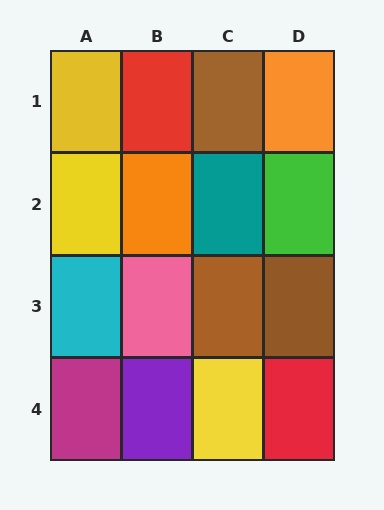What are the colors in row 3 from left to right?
Cyan, pink, brown, brown.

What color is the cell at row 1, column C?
Brown.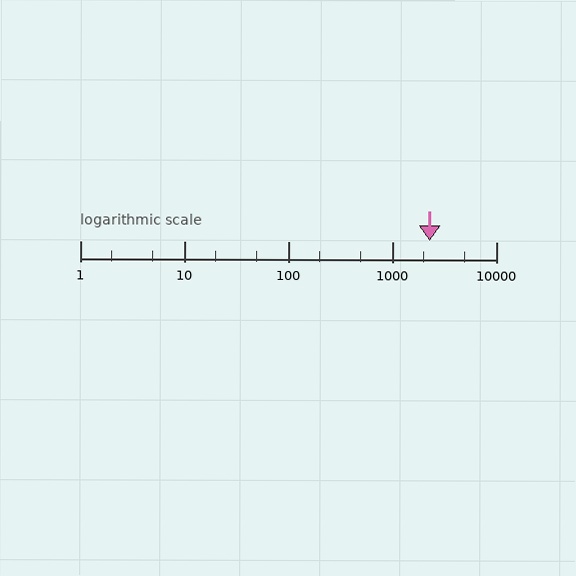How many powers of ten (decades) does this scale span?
The scale spans 4 decades, from 1 to 10000.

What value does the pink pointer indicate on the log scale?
The pointer indicates approximately 2300.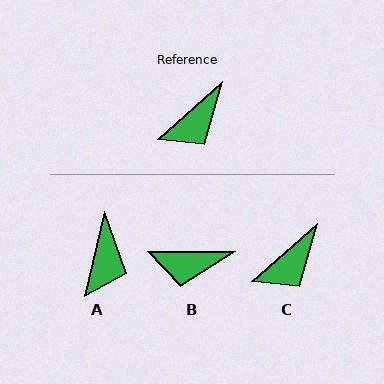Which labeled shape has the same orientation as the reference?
C.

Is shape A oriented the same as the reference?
No, it is off by about 35 degrees.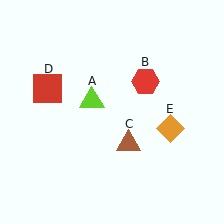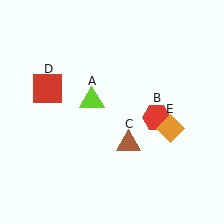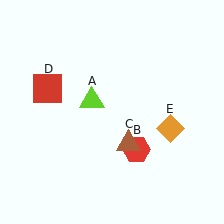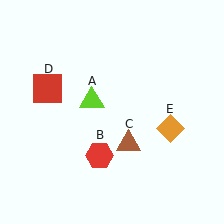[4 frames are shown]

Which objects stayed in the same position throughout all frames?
Lime triangle (object A) and brown triangle (object C) and red square (object D) and orange diamond (object E) remained stationary.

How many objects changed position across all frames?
1 object changed position: red hexagon (object B).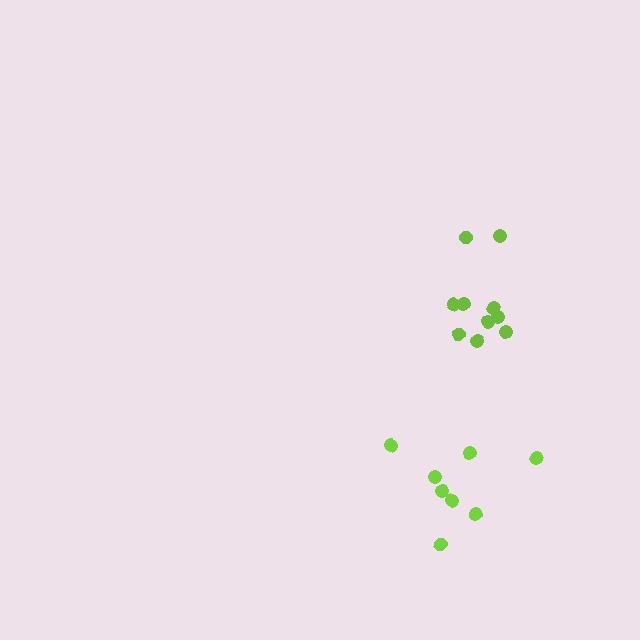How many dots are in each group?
Group 1: 8 dots, Group 2: 10 dots (18 total).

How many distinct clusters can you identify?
There are 2 distinct clusters.